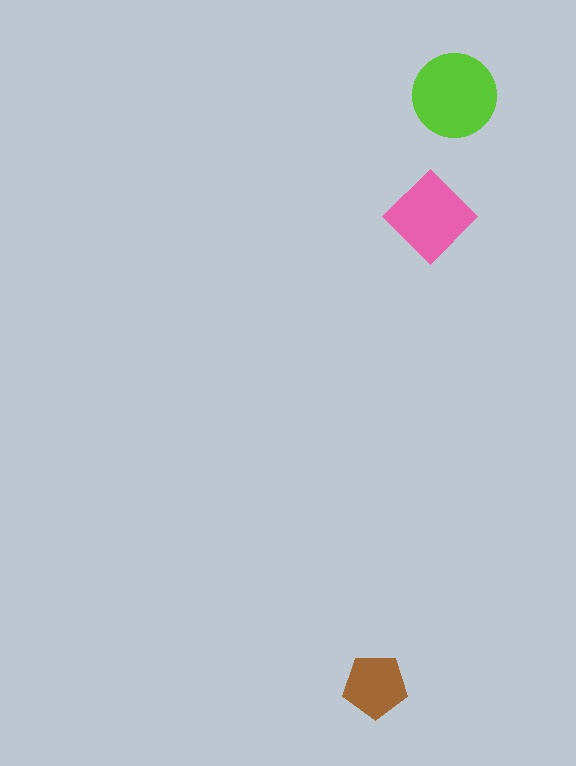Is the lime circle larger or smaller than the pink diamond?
Larger.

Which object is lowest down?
The brown pentagon is bottommost.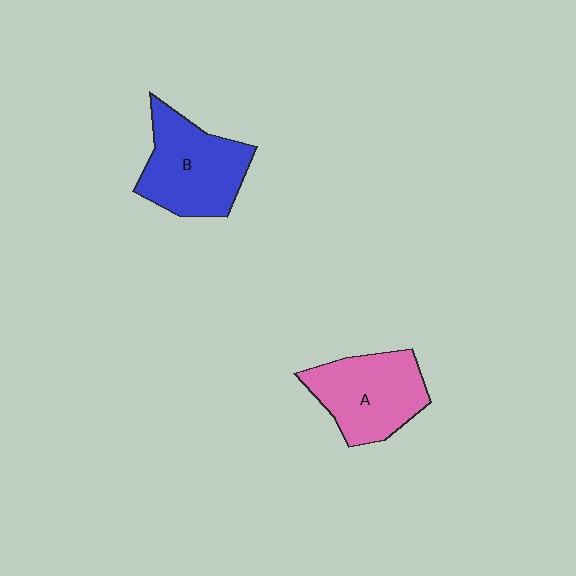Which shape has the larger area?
Shape B (blue).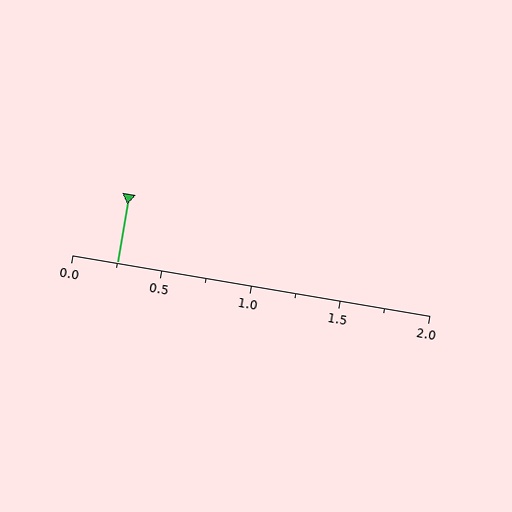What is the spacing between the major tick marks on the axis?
The major ticks are spaced 0.5 apart.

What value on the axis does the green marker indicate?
The marker indicates approximately 0.25.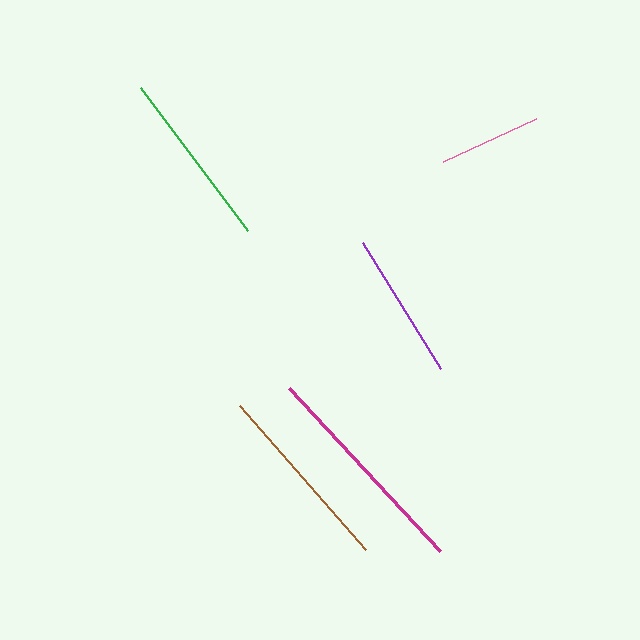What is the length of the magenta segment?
The magenta segment is approximately 223 pixels long.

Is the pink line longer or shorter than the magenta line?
The magenta line is longer than the pink line.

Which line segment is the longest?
The magenta line is the longest at approximately 223 pixels.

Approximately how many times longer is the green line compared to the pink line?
The green line is approximately 1.7 times the length of the pink line.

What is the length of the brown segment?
The brown segment is approximately 192 pixels long.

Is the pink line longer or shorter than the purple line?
The purple line is longer than the pink line.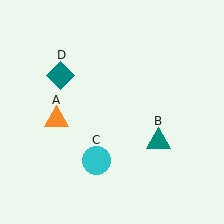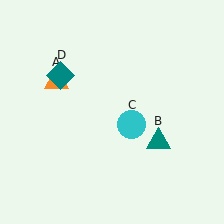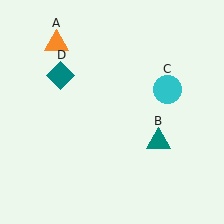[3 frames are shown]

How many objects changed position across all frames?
2 objects changed position: orange triangle (object A), cyan circle (object C).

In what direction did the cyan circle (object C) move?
The cyan circle (object C) moved up and to the right.